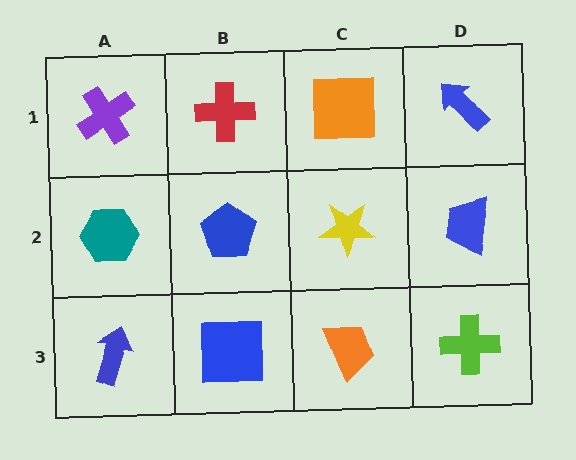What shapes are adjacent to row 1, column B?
A blue pentagon (row 2, column B), a purple cross (row 1, column A), an orange square (row 1, column C).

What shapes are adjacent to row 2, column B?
A red cross (row 1, column B), a blue square (row 3, column B), a teal hexagon (row 2, column A), a yellow star (row 2, column C).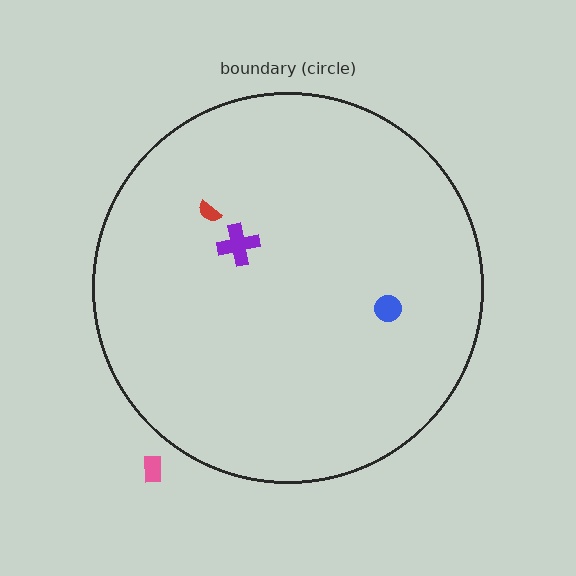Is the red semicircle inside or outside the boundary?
Inside.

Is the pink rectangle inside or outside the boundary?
Outside.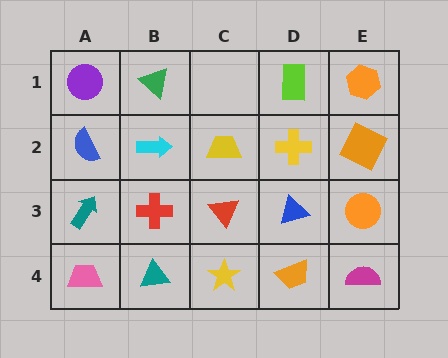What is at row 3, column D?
A blue triangle.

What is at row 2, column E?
An orange square.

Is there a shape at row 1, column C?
No, that cell is empty.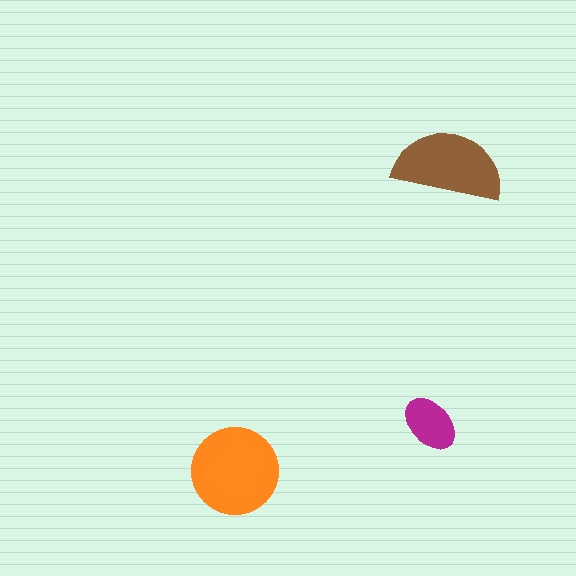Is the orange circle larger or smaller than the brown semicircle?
Larger.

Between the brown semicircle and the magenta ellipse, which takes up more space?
The brown semicircle.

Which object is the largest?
The orange circle.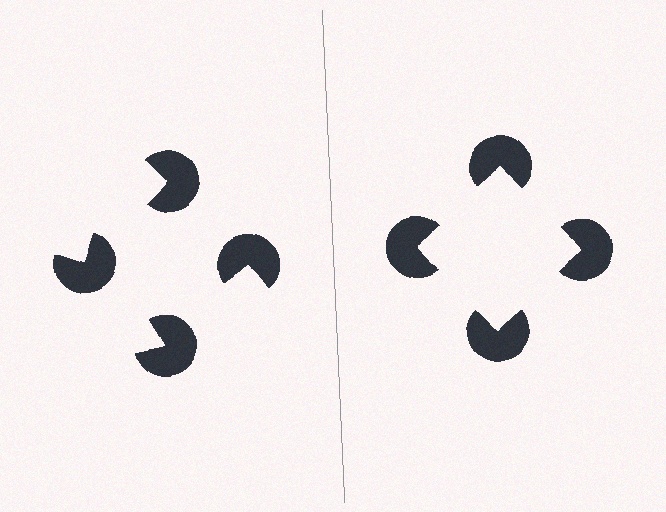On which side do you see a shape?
An illusory square appears on the right side. On the left side the wedge cuts are rotated, so no coherent shape forms.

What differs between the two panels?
The pac-man discs are positioned identically on both sides; only the wedge orientations differ. On the right they align to a square; on the left they are misaligned.